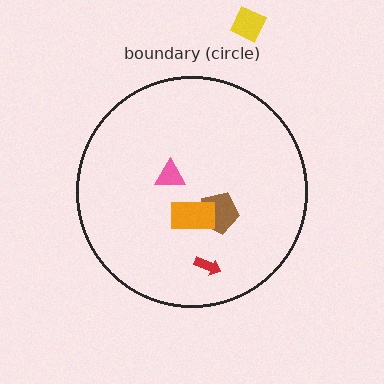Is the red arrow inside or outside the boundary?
Inside.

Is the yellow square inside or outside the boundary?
Outside.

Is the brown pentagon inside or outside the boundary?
Inside.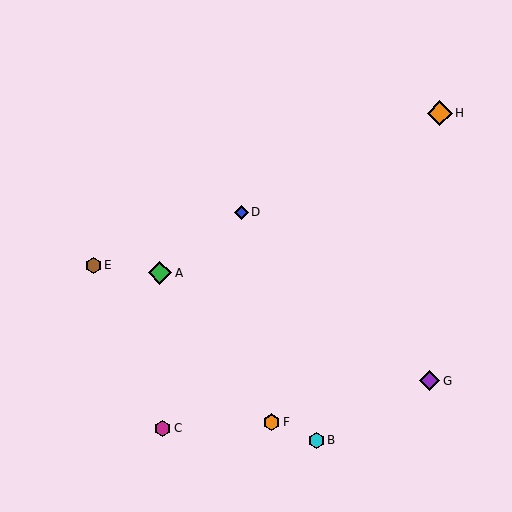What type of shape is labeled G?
Shape G is a purple diamond.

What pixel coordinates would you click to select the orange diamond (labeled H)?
Click at (440, 113) to select the orange diamond H.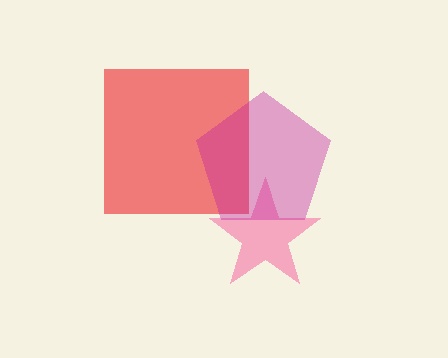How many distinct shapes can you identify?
There are 3 distinct shapes: a red square, a pink star, a magenta pentagon.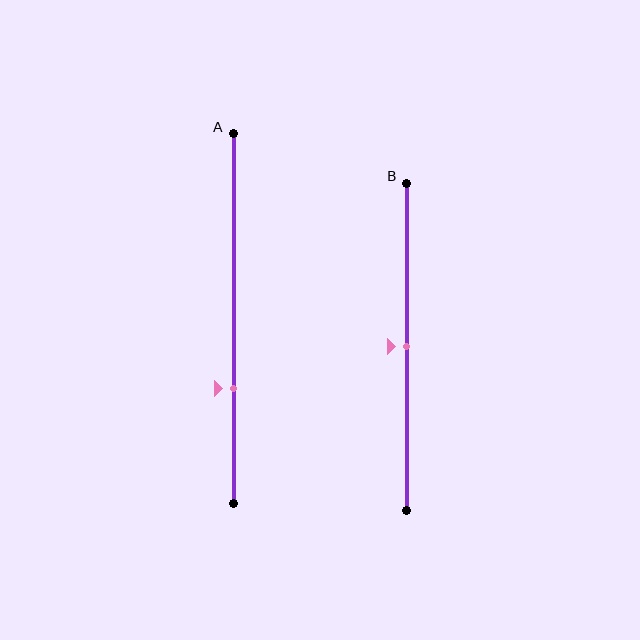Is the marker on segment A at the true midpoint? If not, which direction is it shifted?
No, the marker on segment A is shifted downward by about 19% of the segment length.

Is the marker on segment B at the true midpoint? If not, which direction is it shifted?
Yes, the marker on segment B is at the true midpoint.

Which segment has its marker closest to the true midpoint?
Segment B has its marker closest to the true midpoint.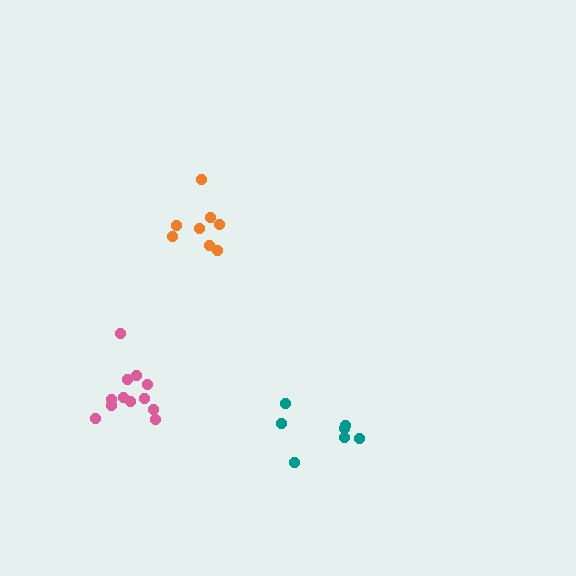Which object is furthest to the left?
The pink cluster is leftmost.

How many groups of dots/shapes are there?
There are 3 groups.